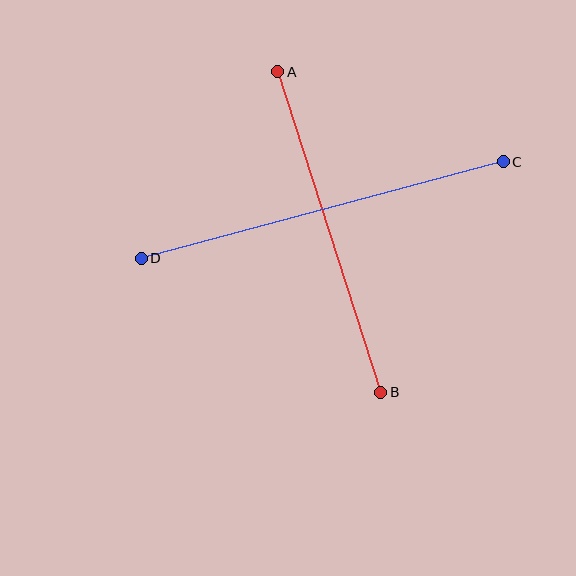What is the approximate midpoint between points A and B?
The midpoint is at approximately (329, 232) pixels.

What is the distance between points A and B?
The distance is approximately 337 pixels.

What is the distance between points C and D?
The distance is approximately 375 pixels.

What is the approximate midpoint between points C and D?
The midpoint is at approximately (322, 210) pixels.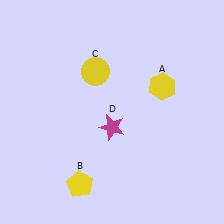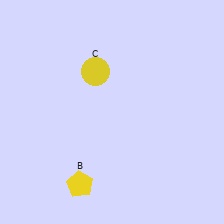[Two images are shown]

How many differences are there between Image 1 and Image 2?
There are 2 differences between the two images.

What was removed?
The yellow hexagon (A), the magenta star (D) were removed in Image 2.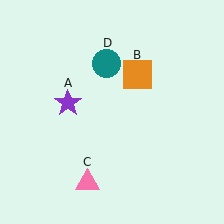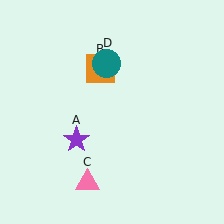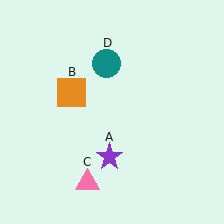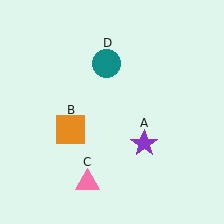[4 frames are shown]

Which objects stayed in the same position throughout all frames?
Pink triangle (object C) and teal circle (object D) remained stationary.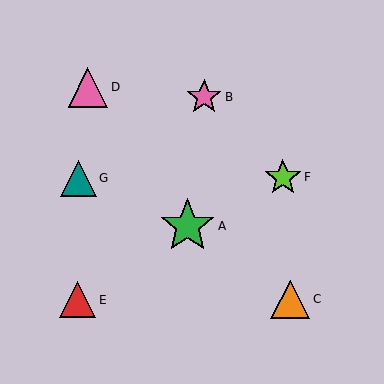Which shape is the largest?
The green star (labeled A) is the largest.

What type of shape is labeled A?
Shape A is a green star.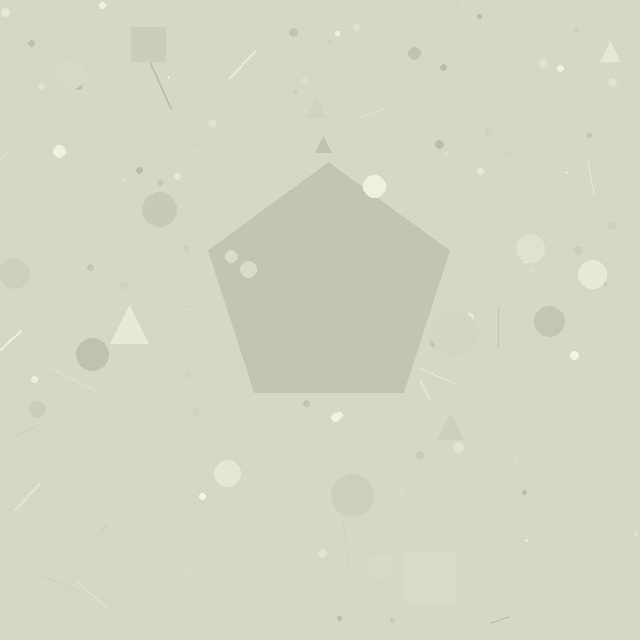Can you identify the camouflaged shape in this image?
The camouflaged shape is a pentagon.